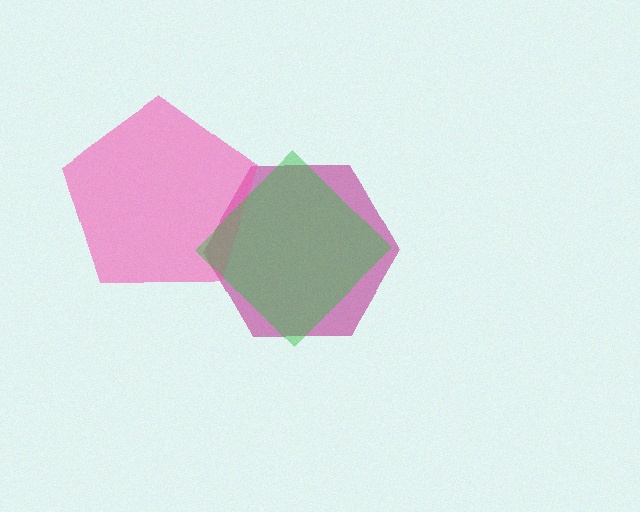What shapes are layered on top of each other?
The layered shapes are: a magenta hexagon, a pink pentagon, a green diamond.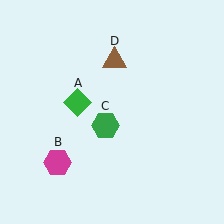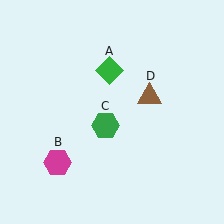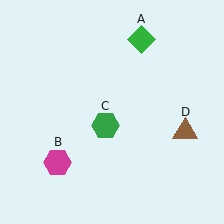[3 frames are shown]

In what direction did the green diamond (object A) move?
The green diamond (object A) moved up and to the right.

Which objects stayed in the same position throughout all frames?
Magenta hexagon (object B) and green hexagon (object C) remained stationary.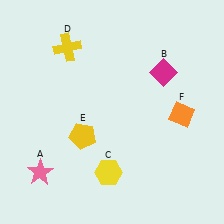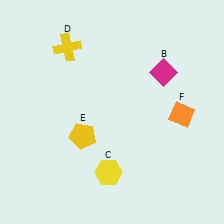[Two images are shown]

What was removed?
The pink star (A) was removed in Image 2.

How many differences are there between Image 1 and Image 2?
There is 1 difference between the two images.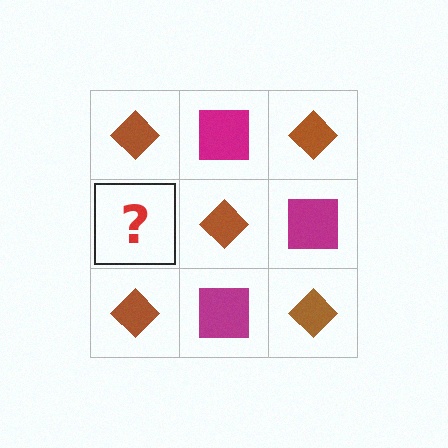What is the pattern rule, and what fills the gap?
The rule is that it alternates brown diamond and magenta square in a checkerboard pattern. The gap should be filled with a magenta square.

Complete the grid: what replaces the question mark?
The question mark should be replaced with a magenta square.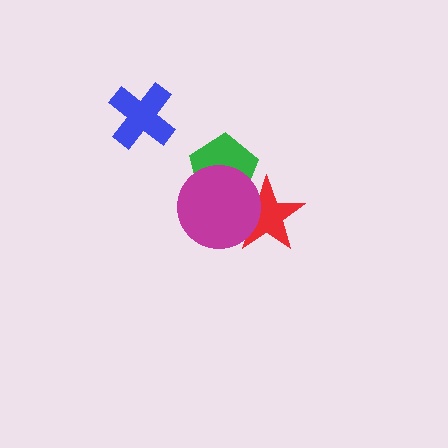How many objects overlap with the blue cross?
0 objects overlap with the blue cross.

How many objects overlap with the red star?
2 objects overlap with the red star.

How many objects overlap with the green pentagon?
2 objects overlap with the green pentagon.